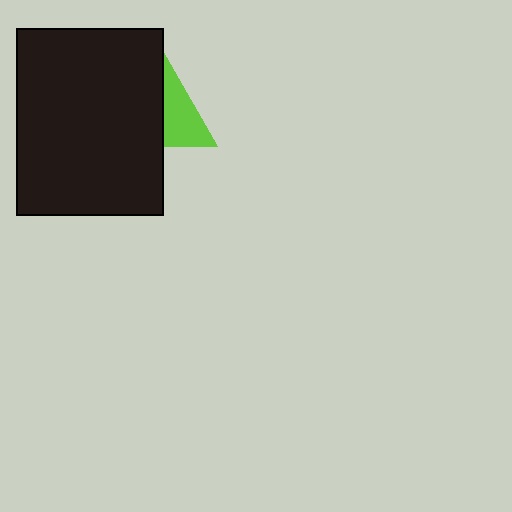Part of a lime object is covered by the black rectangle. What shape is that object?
It is a triangle.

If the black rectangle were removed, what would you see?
You would see the complete lime triangle.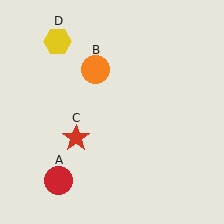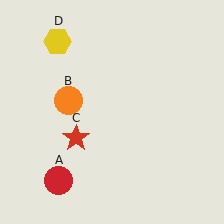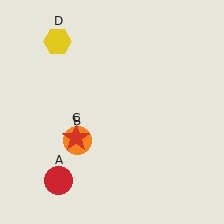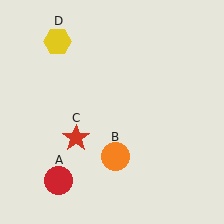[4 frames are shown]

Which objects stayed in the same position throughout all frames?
Red circle (object A) and red star (object C) and yellow hexagon (object D) remained stationary.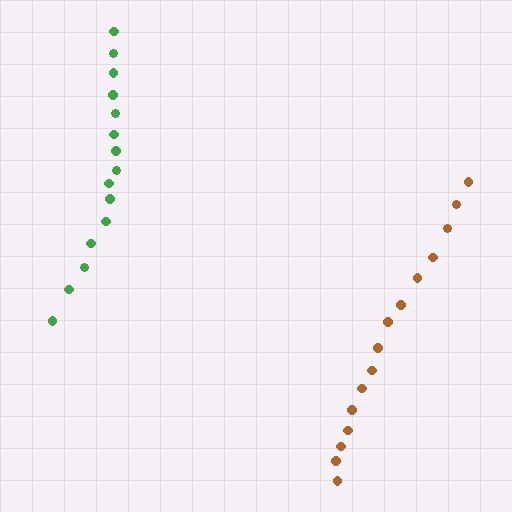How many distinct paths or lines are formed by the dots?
There are 2 distinct paths.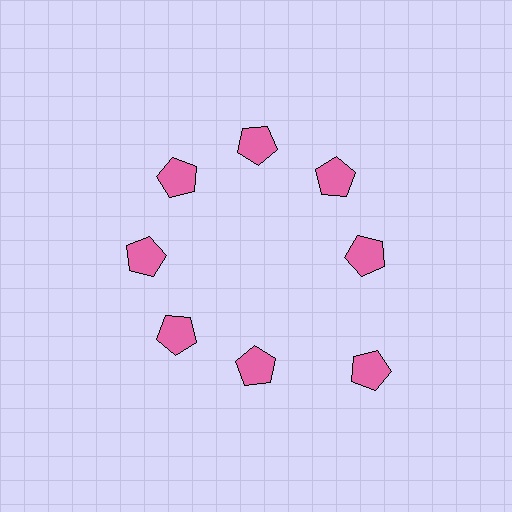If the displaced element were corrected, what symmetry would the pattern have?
It would have 8-fold rotational symmetry — the pattern would map onto itself every 45 degrees.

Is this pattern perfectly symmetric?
No. The 8 pink pentagons are arranged in a ring, but one element near the 4 o'clock position is pushed outward from the center, breaking the 8-fold rotational symmetry.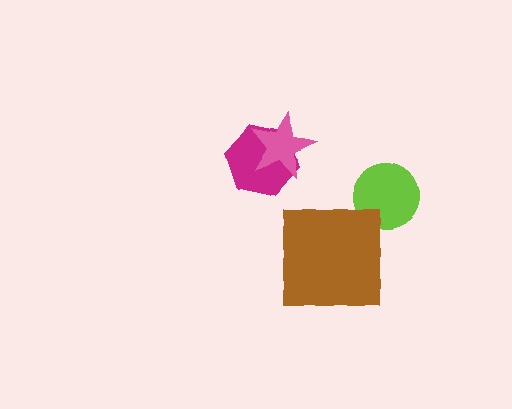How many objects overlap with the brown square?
0 objects overlap with the brown square.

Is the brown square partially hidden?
No, no other shape covers it.